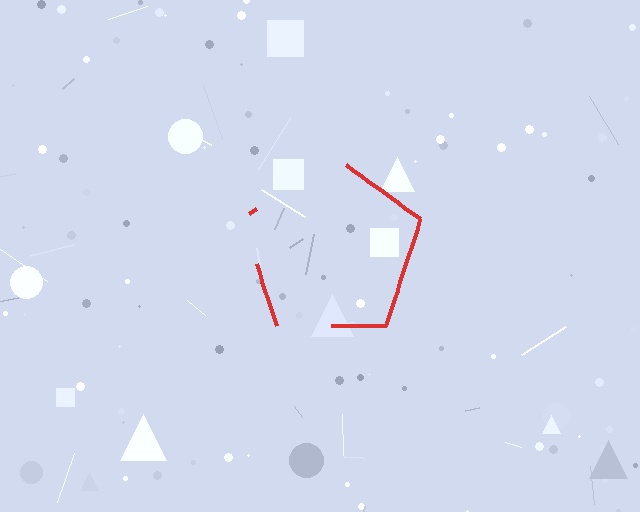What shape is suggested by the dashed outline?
The dashed outline suggests a pentagon.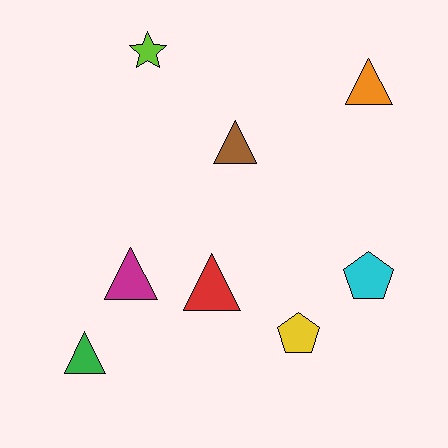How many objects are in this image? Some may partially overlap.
There are 8 objects.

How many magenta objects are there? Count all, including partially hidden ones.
There is 1 magenta object.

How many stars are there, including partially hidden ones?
There is 1 star.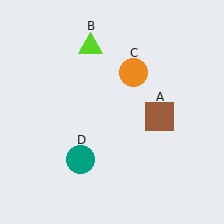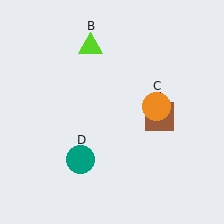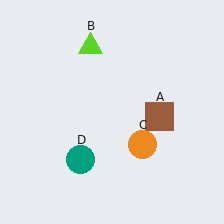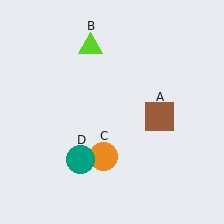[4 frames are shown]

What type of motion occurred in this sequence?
The orange circle (object C) rotated clockwise around the center of the scene.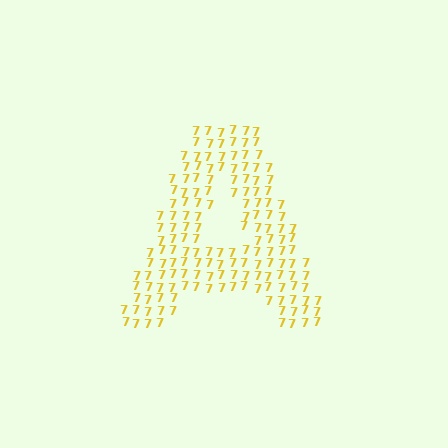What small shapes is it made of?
It is made of small digit 7's.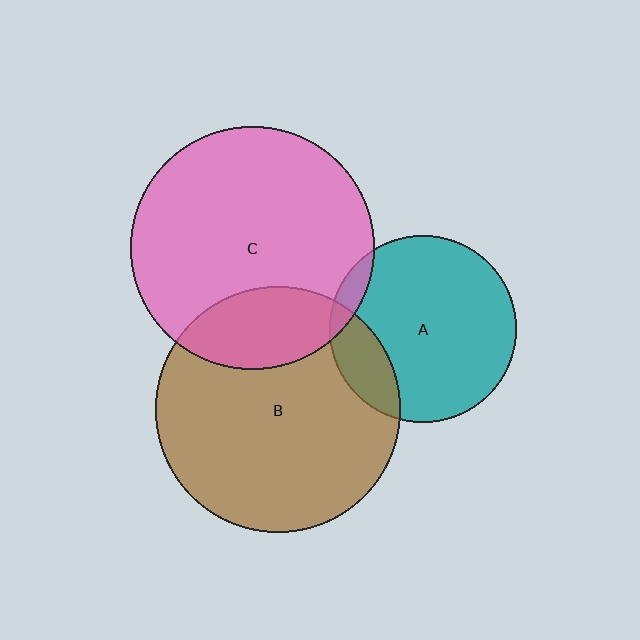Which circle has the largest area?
Circle B (brown).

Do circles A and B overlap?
Yes.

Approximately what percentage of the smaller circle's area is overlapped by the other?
Approximately 15%.